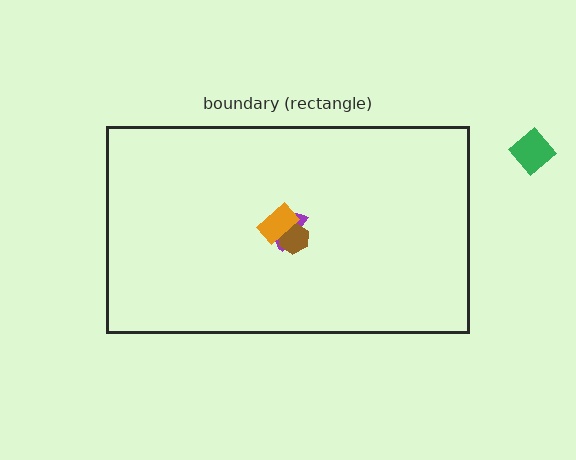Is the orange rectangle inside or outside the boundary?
Inside.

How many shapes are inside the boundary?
3 inside, 1 outside.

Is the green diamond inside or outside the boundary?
Outside.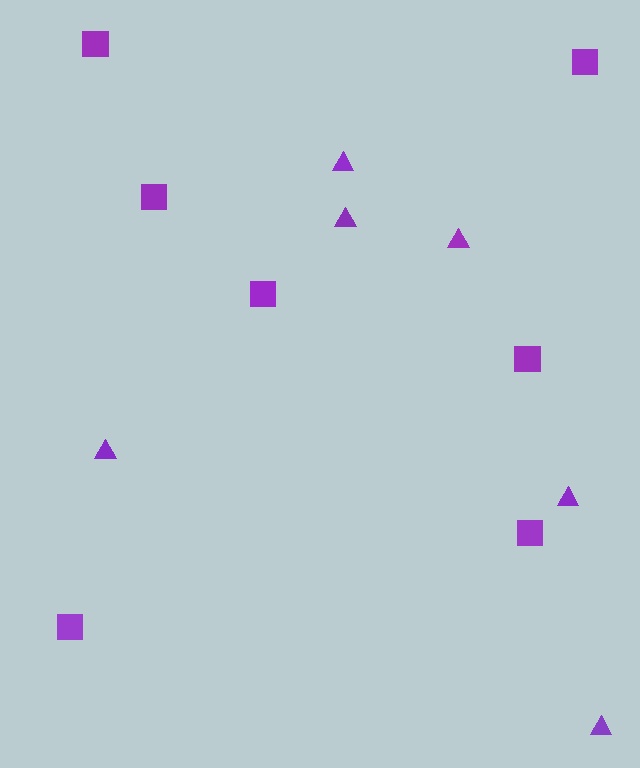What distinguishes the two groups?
There are 2 groups: one group of triangles (6) and one group of squares (7).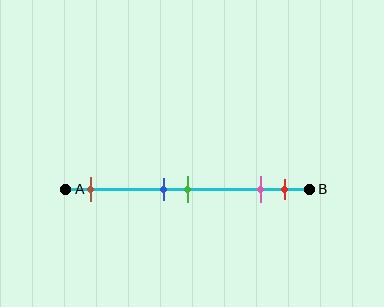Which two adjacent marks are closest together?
The blue and green marks are the closest adjacent pair.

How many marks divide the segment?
There are 5 marks dividing the segment.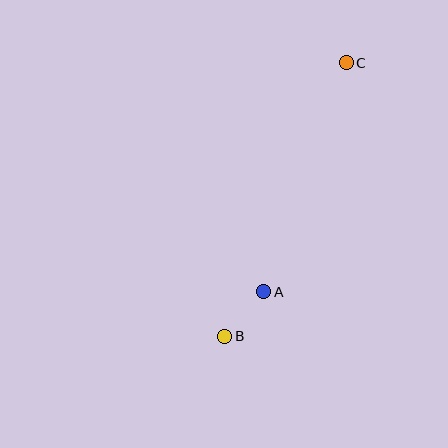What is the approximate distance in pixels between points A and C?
The distance between A and C is approximately 244 pixels.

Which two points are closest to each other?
Points A and B are closest to each other.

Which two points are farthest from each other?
Points B and C are farthest from each other.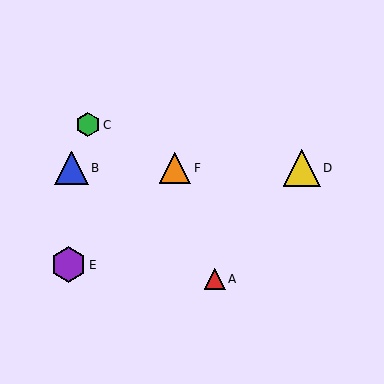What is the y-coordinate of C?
Object C is at y≈125.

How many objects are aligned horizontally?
3 objects (B, D, F) are aligned horizontally.